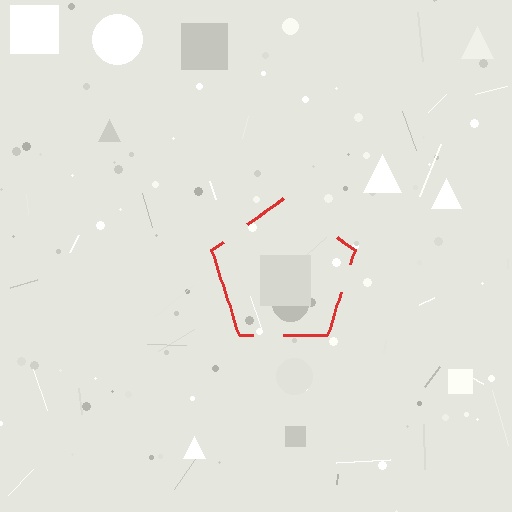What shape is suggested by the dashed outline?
The dashed outline suggests a pentagon.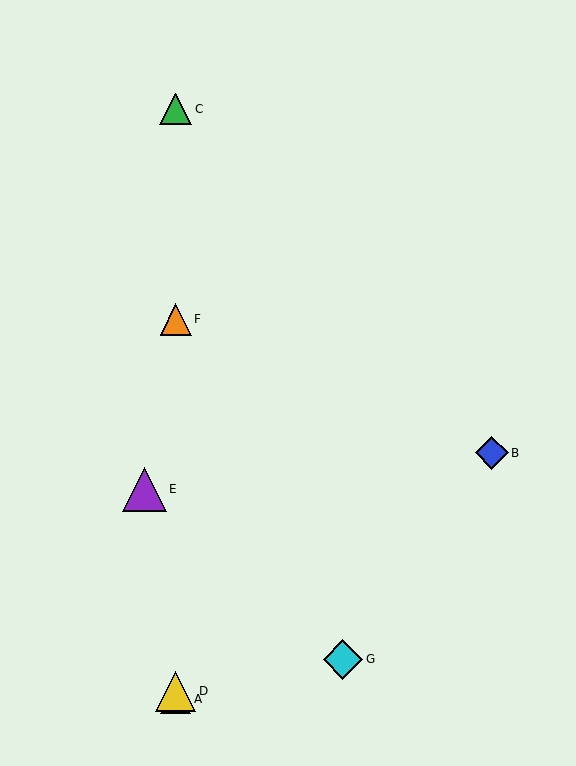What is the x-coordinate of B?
Object B is at x≈492.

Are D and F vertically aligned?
Yes, both are at x≈176.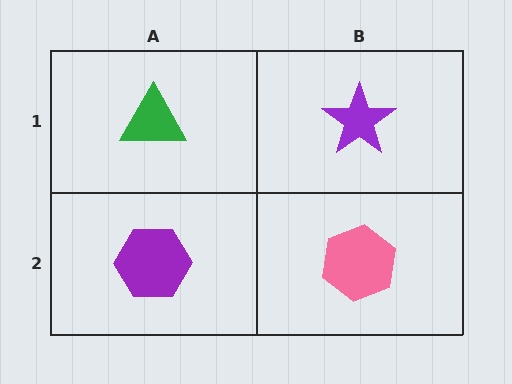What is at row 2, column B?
A pink hexagon.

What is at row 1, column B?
A purple star.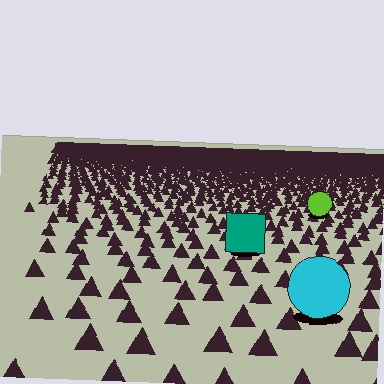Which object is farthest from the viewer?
The lime circle is farthest from the viewer. It appears smaller and the ground texture around it is denser.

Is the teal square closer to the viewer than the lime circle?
Yes. The teal square is closer — you can tell from the texture gradient: the ground texture is coarser near it.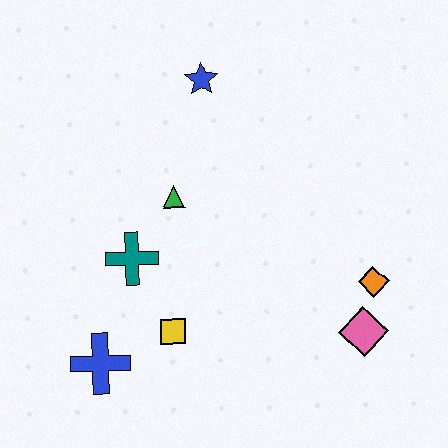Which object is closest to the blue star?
The green triangle is closest to the blue star.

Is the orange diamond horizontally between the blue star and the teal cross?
No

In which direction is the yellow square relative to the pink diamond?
The yellow square is to the left of the pink diamond.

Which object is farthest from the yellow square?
The blue star is farthest from the yellow square.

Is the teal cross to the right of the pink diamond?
No